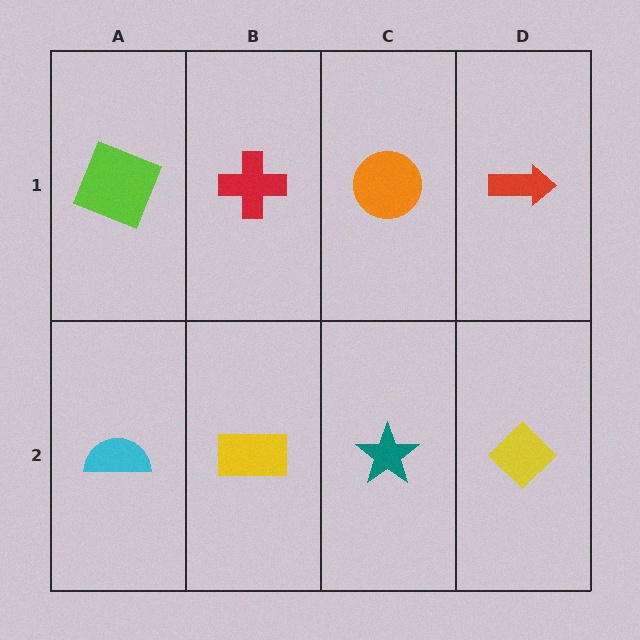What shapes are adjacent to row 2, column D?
A red arrow (row 1, column D), a teal star (row 2, column C).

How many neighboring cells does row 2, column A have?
2.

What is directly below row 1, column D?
A yellow diamond.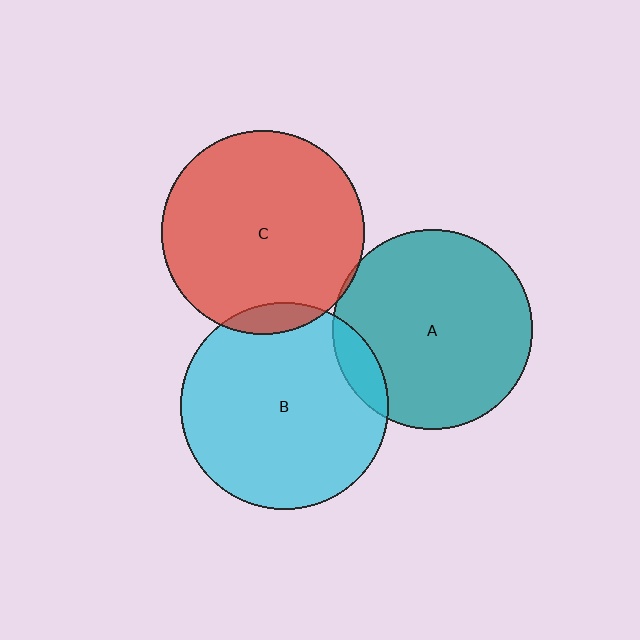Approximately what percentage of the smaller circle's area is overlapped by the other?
Approximately 5%.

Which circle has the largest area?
Circle B (cyan).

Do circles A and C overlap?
Yes.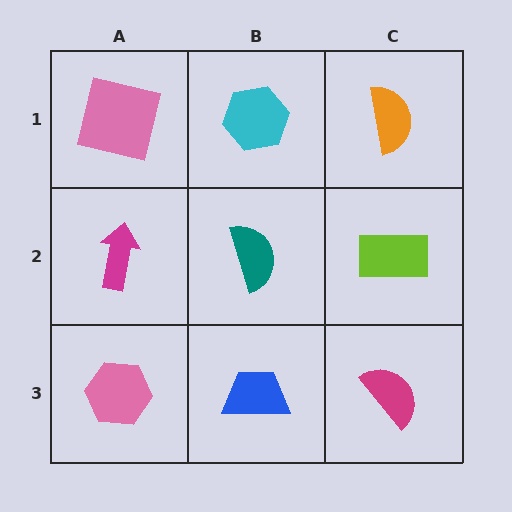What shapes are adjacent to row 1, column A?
A magenta arrow (row 2, column A), a cyan hexagon (row 1, column B).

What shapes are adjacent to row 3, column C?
A lime rectangle (row 2, column C), a blue trapezoid (row 3, column B).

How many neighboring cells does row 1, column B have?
3.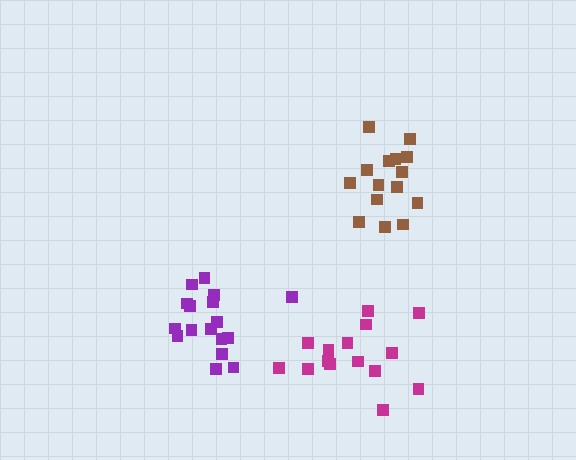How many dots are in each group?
Group 1: 15 dots, Group 2: 15 dots, Group 3: 17 dots (47 total).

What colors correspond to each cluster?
The clusters are colored: magenta, brown, purple.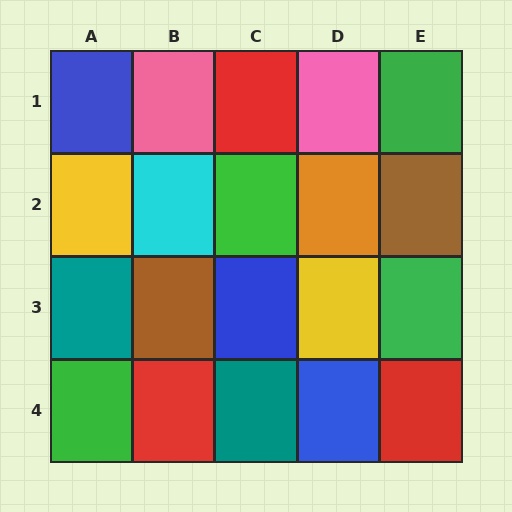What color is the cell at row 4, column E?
Red.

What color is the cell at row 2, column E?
Brown.